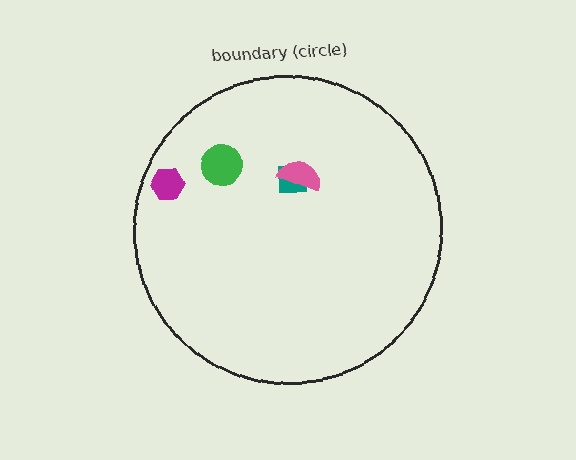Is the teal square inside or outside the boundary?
Inside.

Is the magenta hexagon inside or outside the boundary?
Inside.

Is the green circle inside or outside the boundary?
Inside.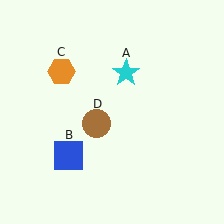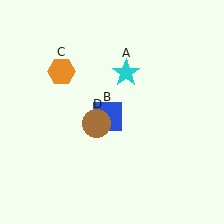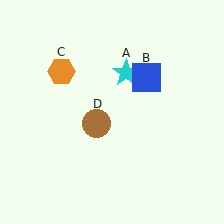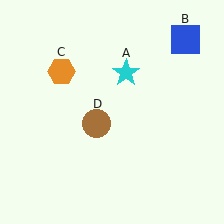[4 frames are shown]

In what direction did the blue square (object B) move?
The blue square (object B) moved up and to the right.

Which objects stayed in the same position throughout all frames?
Cyan star (object A) and orange hexagon (object C) and brown circle (object D) remained stationary.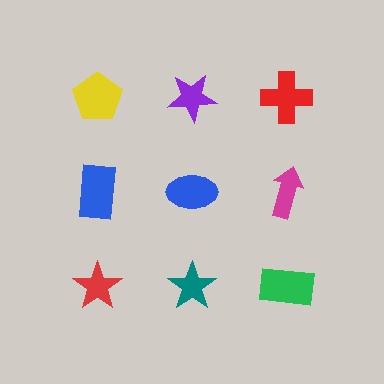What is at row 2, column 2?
A blue ellipse.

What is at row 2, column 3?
A magenta arrow.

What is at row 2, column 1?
A blue rectangle.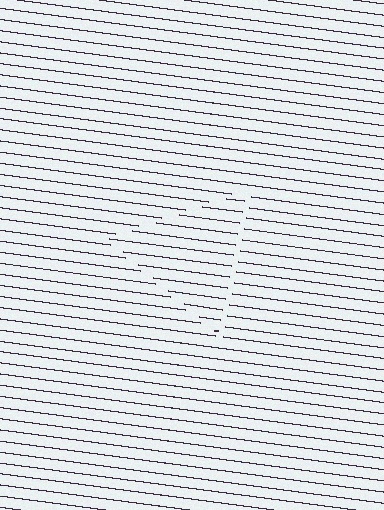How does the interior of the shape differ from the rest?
The interior of the shape contains the same grating, shifted by half a period — the contour is defined by the phase discontinuity where line-ends from the inner and outer gratings abut.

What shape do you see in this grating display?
An illusory triangle. The interior of the shape contains the same grating, shifted by half a period — the contour is defined by the phase discontinuity where line-ends from the inner and outer gratings abut.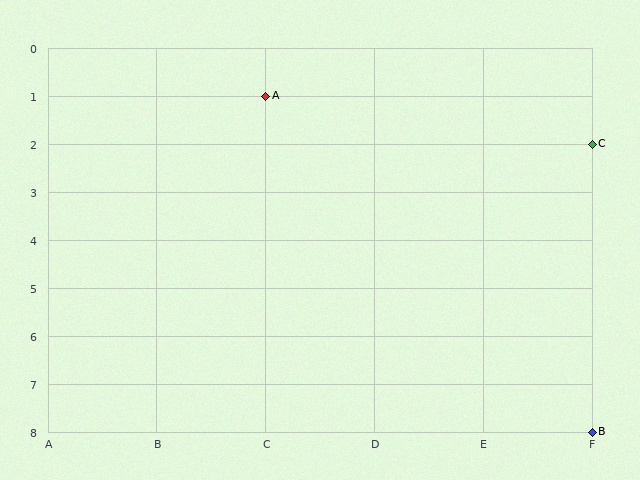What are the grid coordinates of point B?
Point B is at grid coordinates (F, 8).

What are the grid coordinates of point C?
Point C is at grid coordinates (F, 2).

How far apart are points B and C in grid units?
Points B and C are 6 rows apart.